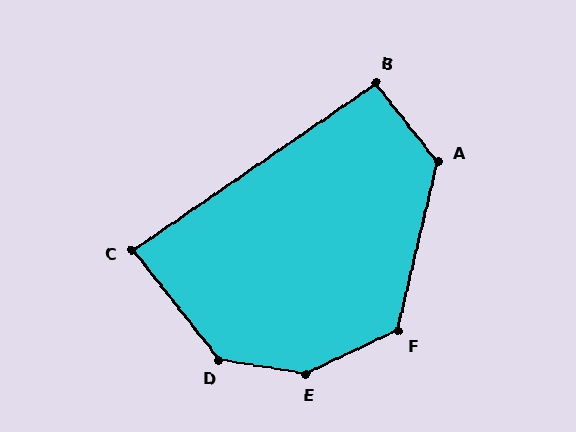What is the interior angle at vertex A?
Approximately 129 degrees (obtuse).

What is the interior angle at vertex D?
Approximately 138 degrees (obtuse).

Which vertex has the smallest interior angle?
C, at approximately 86 degrees.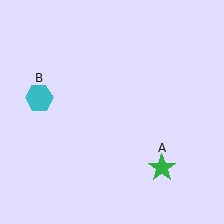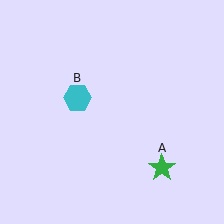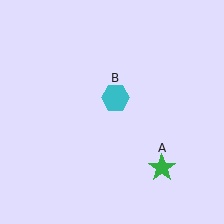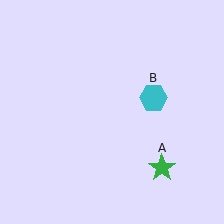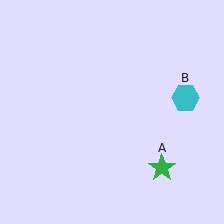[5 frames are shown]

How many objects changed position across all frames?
1 object changed position: cyan hexagon (object B).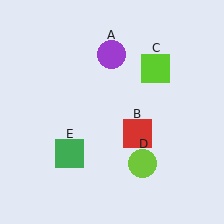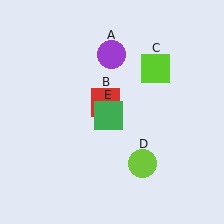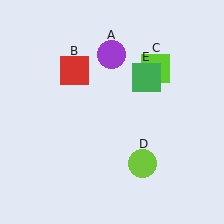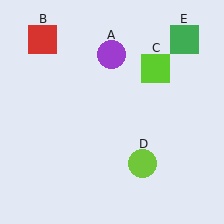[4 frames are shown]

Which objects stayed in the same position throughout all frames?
Purple circle (object A) and lime square (object C) and lime circle (object D) remained stationary.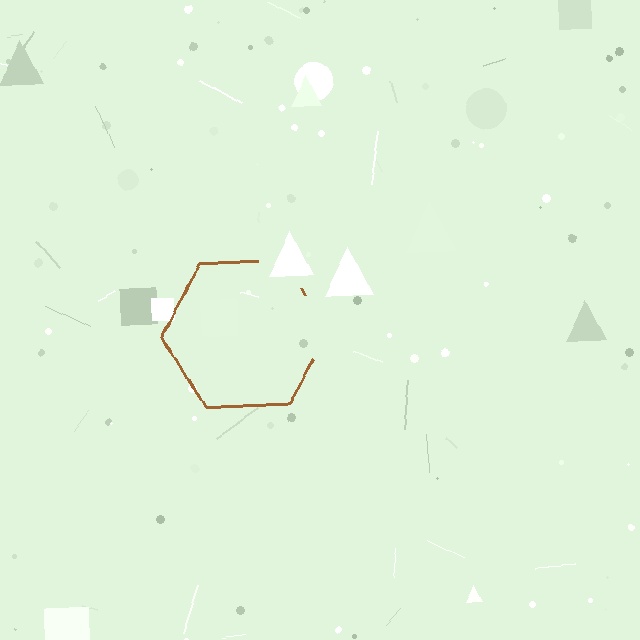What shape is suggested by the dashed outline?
The dashed outline suggests a hexagon.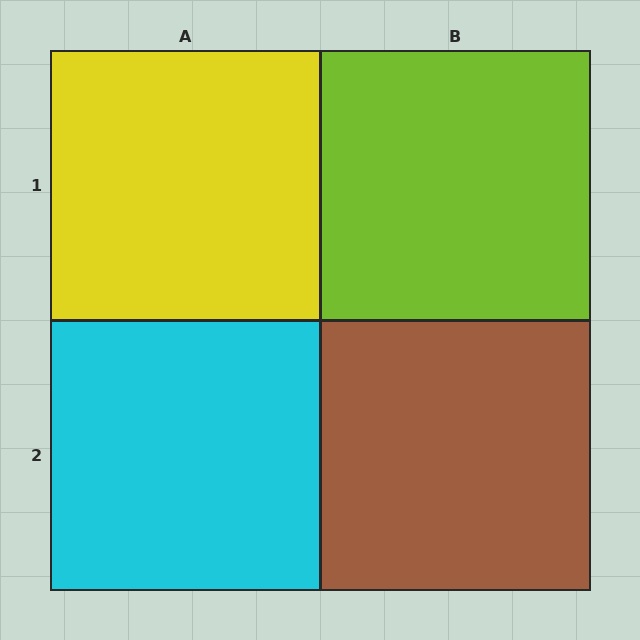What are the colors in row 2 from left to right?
Cyan, brown.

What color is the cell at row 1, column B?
Lime.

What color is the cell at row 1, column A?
Yellow.